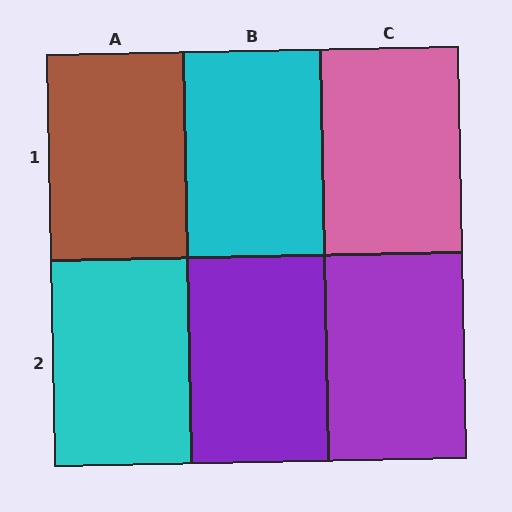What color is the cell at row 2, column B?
Purple.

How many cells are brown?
1 cell is brown.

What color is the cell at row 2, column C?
Purple.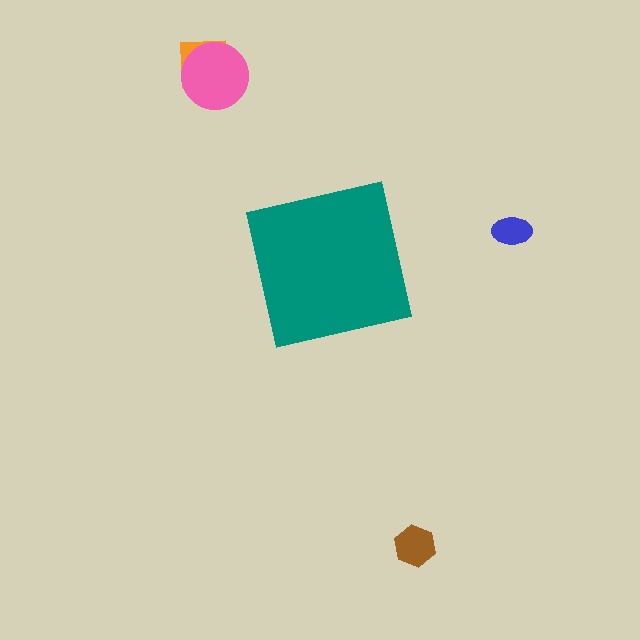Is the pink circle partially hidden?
No, the pink circle is fully visible.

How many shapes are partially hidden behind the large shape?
0 shapes are partially hidden.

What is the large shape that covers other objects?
A teal square.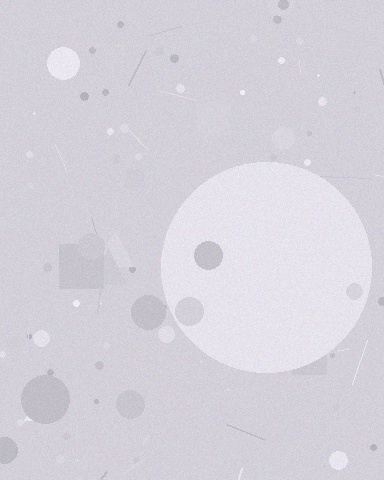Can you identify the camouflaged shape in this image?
The camouflaged shape is a circle.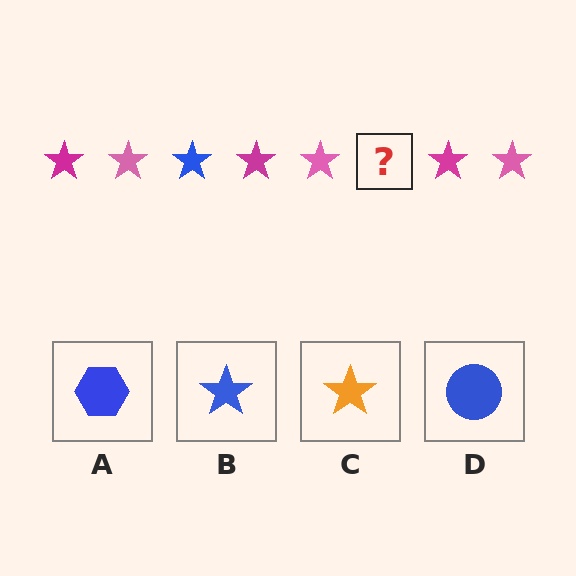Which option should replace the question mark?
Option B.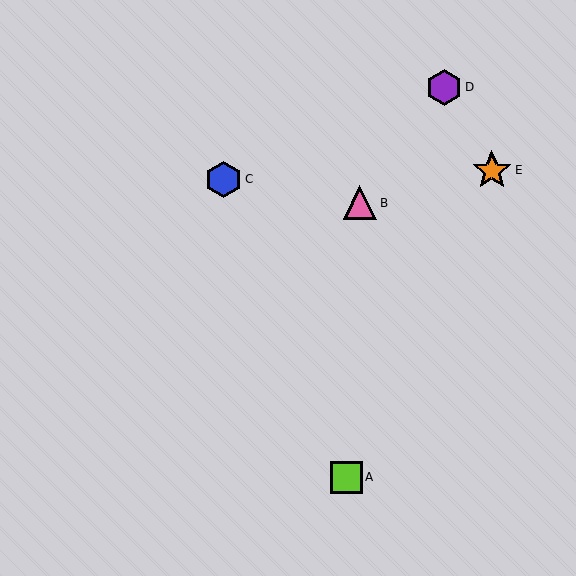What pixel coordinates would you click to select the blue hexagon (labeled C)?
Click at (223, 179) to select the blue hexagon C.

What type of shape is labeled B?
Shape B is a pink triangle.